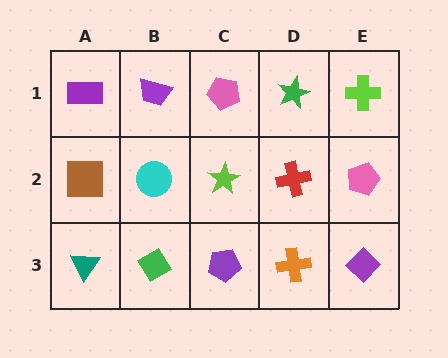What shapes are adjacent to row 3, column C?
A lime star (row 2, column C), a green diamond (row 3, column B), an orange cross (row 3, column D).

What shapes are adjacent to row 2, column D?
A green star (row 1, column D), an orange cross (row 3, column D), a lime star (row 2, column C), a pink pentagon (row 2, column E).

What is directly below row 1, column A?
A brown square.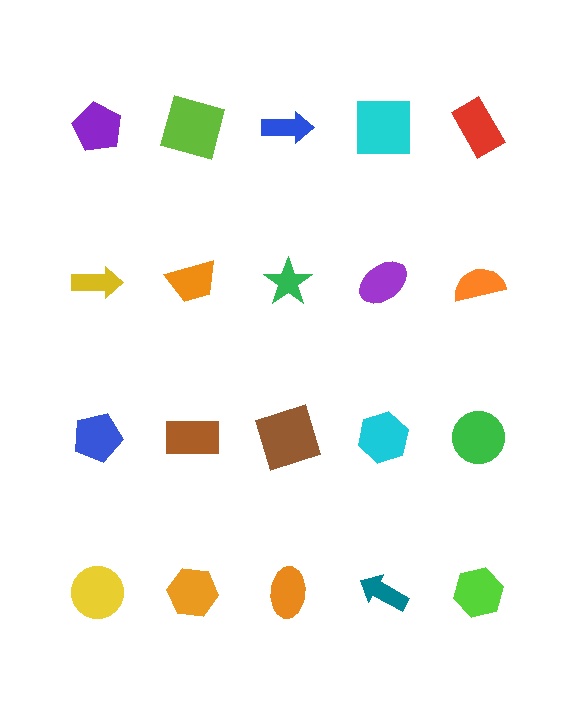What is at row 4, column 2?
An orange hexagon.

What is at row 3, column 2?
A brown rectangle.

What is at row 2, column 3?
A green star.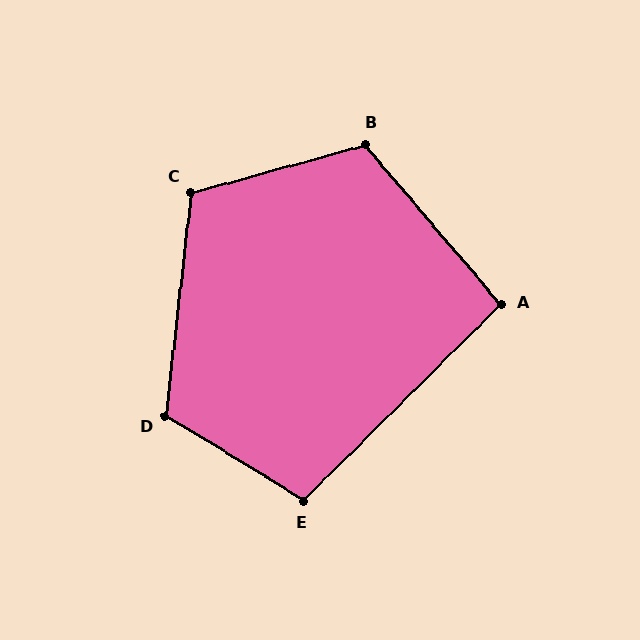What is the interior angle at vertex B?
Approximately 115 degrees (obtuse).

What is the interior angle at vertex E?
Approximately 103 degrees (obtuse).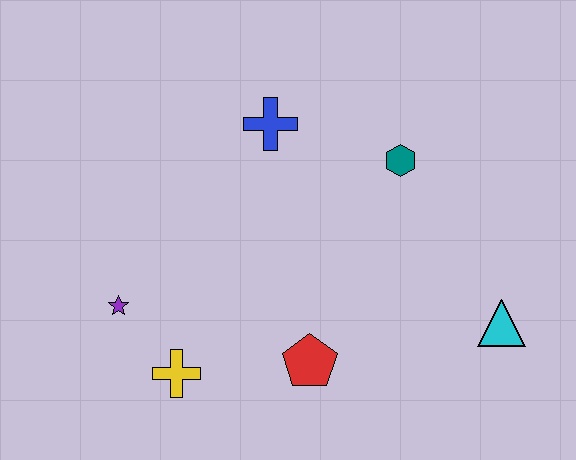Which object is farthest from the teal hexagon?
The purple star is farthest from the teal hexagon.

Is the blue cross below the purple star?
No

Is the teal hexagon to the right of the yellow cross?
Yes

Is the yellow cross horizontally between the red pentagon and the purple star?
Yes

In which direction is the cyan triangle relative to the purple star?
The cyan triangle is to the right of the purple star.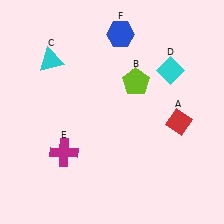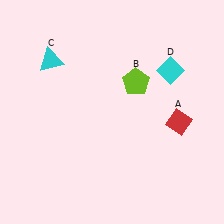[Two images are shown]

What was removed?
The blue hexagon (F), the magenta cross (E) were removed in Image 2.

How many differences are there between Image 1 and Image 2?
There are 2 differences between the two images.